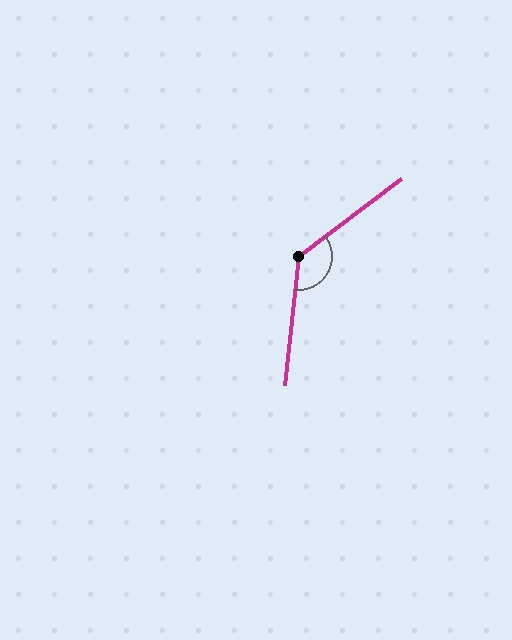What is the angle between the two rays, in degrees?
Approximately 133 degrees.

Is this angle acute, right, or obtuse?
It is obtuse.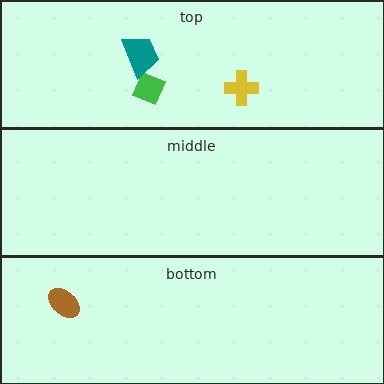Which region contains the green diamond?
The top region.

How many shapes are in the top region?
3.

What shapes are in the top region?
The green diamond, the yellow cross, the teal trapezoid.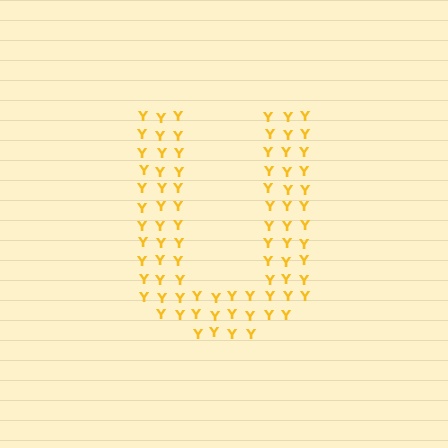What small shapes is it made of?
It is made of small letter Y's.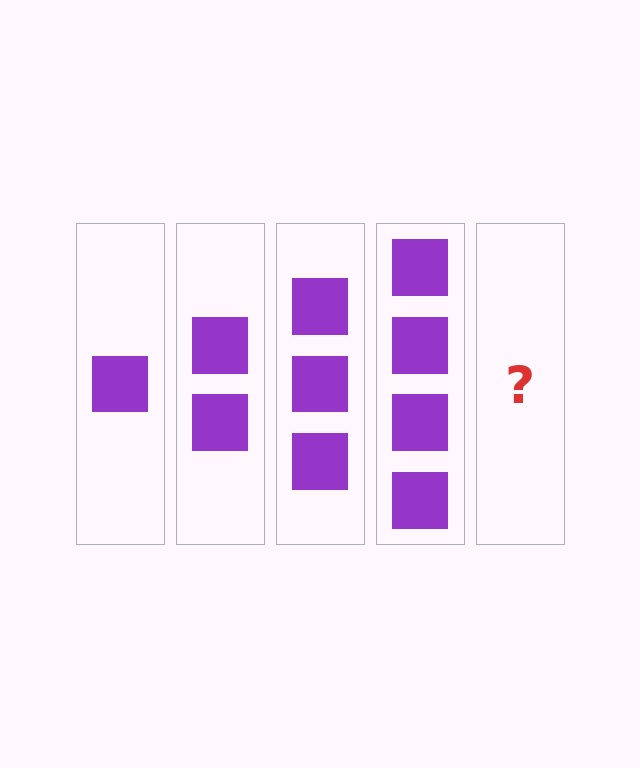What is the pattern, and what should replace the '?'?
The pattern is that each step adds one more square. The '?' should be 5 squares.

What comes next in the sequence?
The next element should be 5 squares.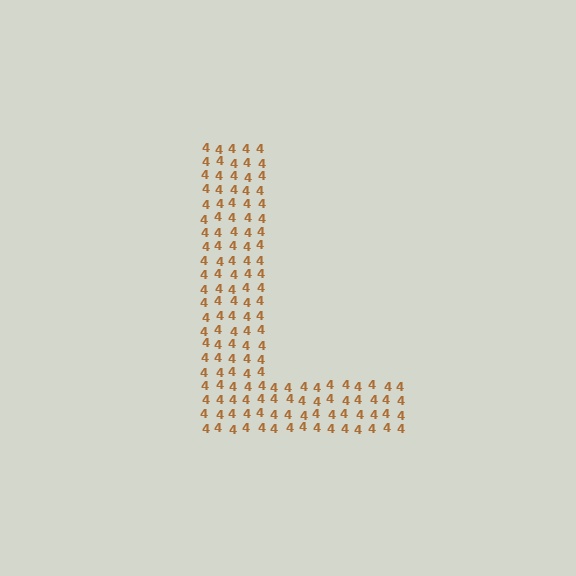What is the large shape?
The large shape is the letter L.